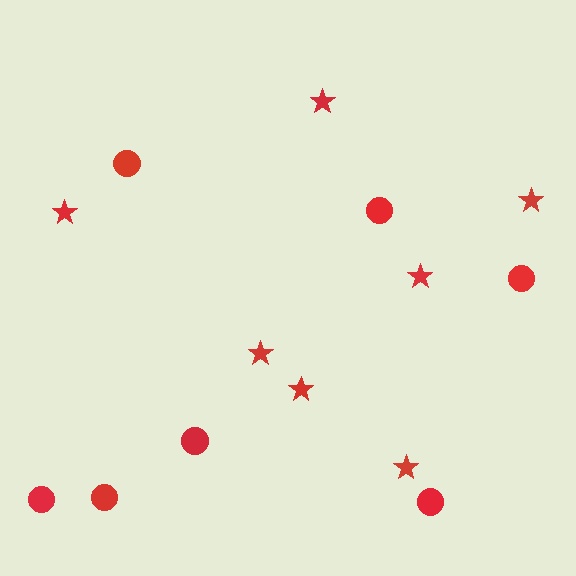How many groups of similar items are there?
There are 2 groups: one group of circles (7) and one group of stars (7).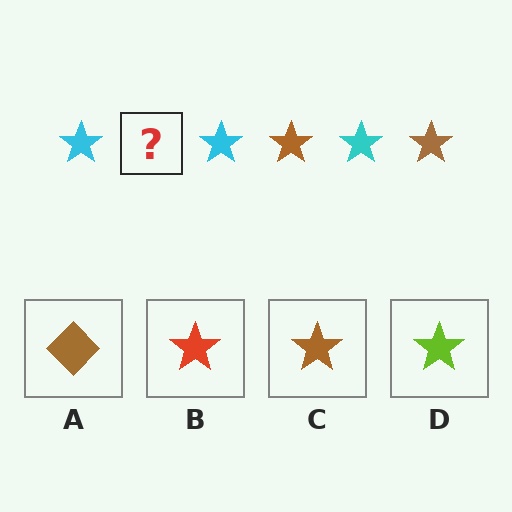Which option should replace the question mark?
Option C.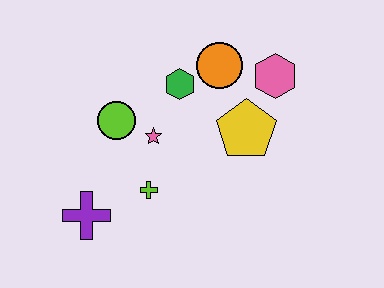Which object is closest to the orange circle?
The green hexagon is closest to the orange circle.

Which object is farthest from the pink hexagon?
The purple cross is farthest from the pink hexagon.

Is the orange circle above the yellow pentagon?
Yes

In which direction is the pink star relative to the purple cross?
The pink star is above the purple cross.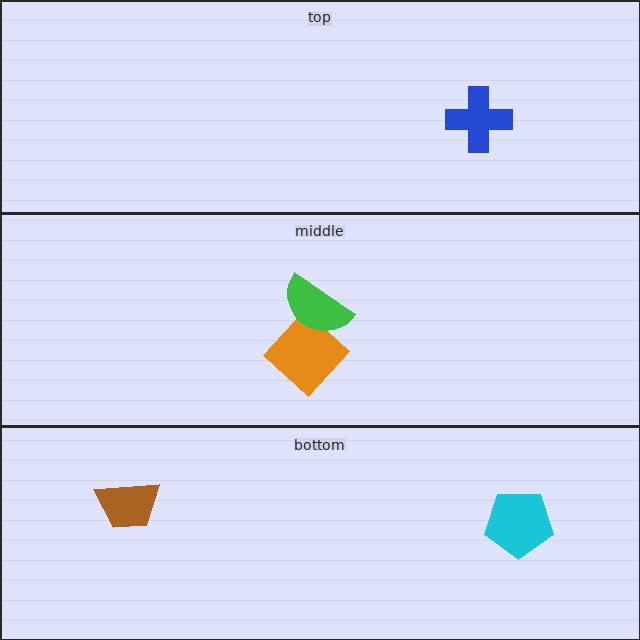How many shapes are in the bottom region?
2.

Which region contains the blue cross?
The top region.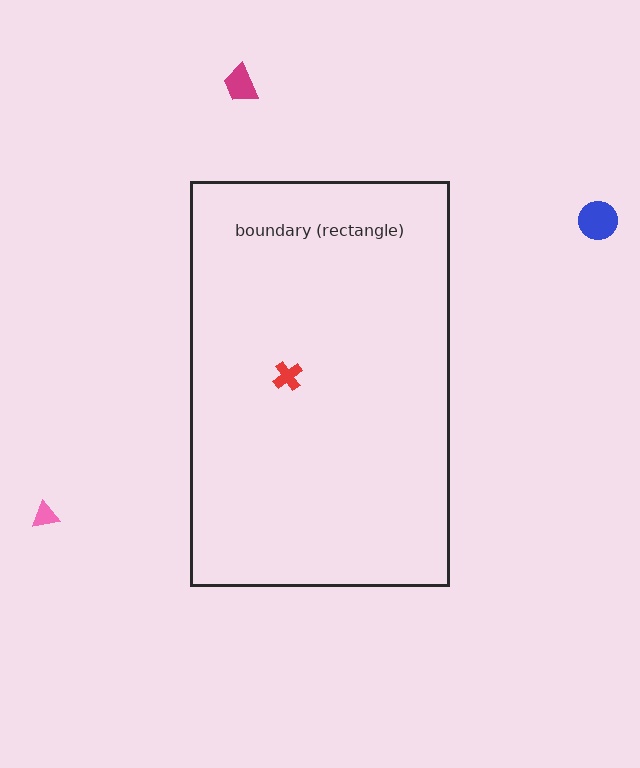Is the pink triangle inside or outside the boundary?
Outside.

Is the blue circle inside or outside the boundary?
Outside.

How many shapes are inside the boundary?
1 inside, 3 outside.